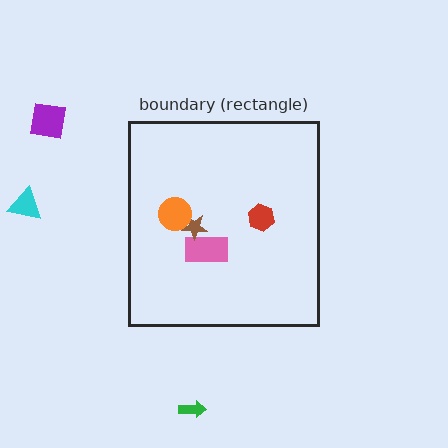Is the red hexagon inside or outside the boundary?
Inside.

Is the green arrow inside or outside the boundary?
Outside.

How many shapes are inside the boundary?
4 inside, 3 outside.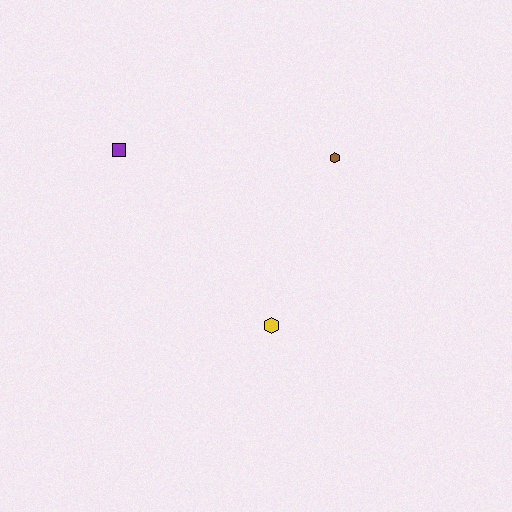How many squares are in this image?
There is 1 square.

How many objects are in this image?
There are 3 objects.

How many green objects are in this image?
There are no green objects.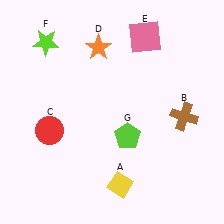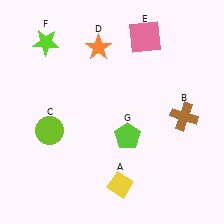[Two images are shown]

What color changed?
The circle (C) changed from red in Image 1 to lime in Image 2.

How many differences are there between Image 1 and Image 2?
There is 1 difference between the two images.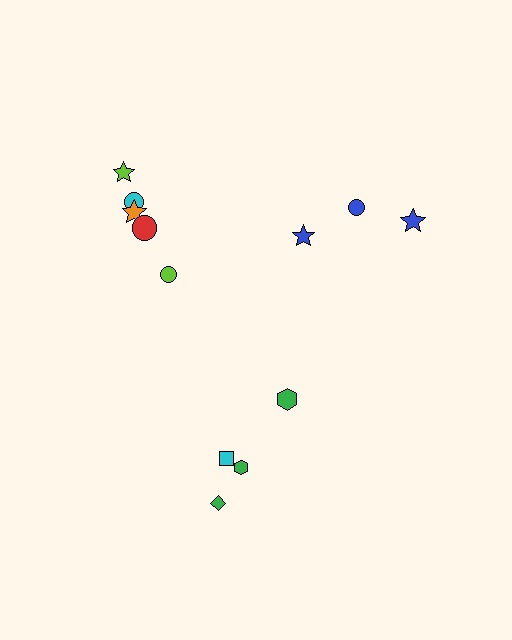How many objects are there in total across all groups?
There are 12 objects.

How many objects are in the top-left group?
There are 5 objects.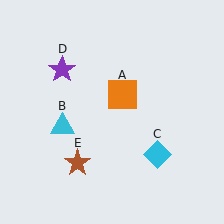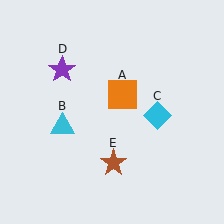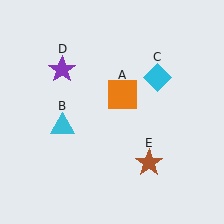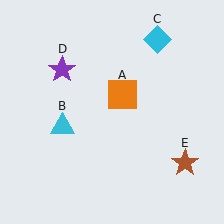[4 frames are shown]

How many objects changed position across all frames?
2 objects changed position: cyan diamond (object C), brown star (object E).